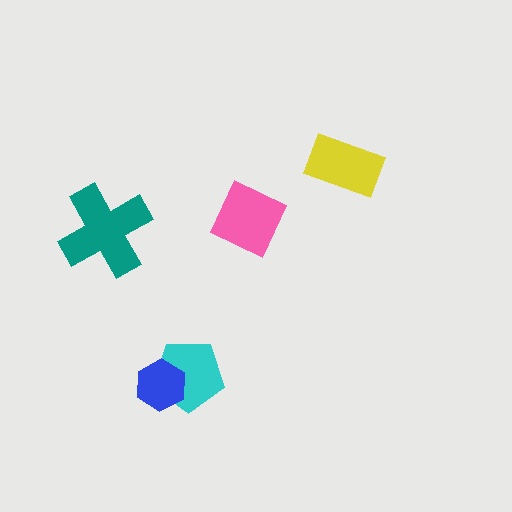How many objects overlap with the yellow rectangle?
0 objects overlap with the yellow rectangle.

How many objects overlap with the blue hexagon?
1 object overlaps with the blue hexagon.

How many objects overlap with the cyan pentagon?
1 object overlaps with the cyan pentagon.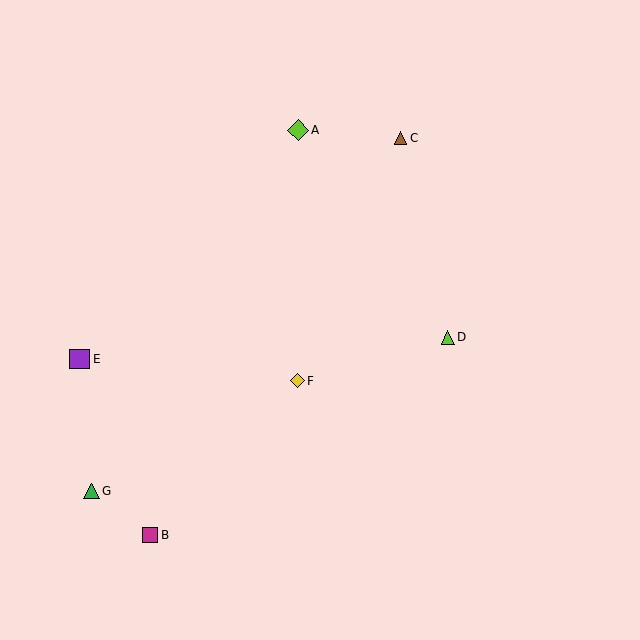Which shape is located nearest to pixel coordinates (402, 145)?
The brown triangle (labeled C) at (400, 138) is nearest to that location.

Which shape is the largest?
The lime diamond (labeled A) is the largest.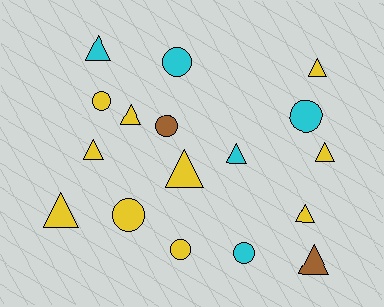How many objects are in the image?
There are 17 objects.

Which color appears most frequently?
Yellow, with 10 objects.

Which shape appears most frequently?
Triangle, with 10 objects.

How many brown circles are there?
There is 1 brown circle.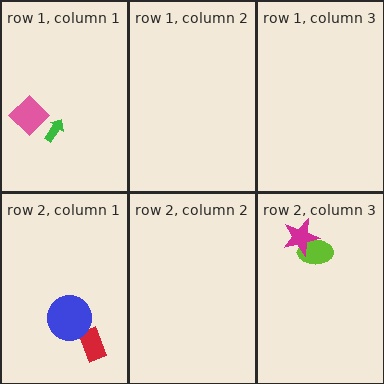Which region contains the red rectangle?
The row 2, column 1 region.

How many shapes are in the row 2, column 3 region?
2.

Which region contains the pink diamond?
The row 1, column 1 region.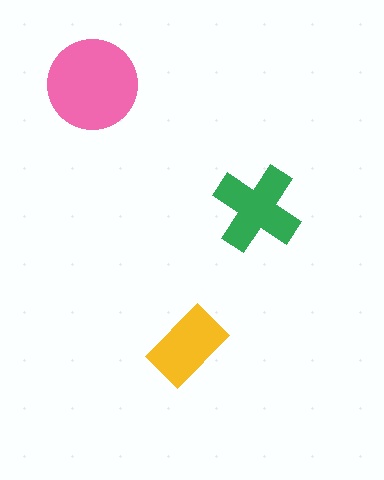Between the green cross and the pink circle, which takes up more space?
The pink circle.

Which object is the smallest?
The yellow rectangle.